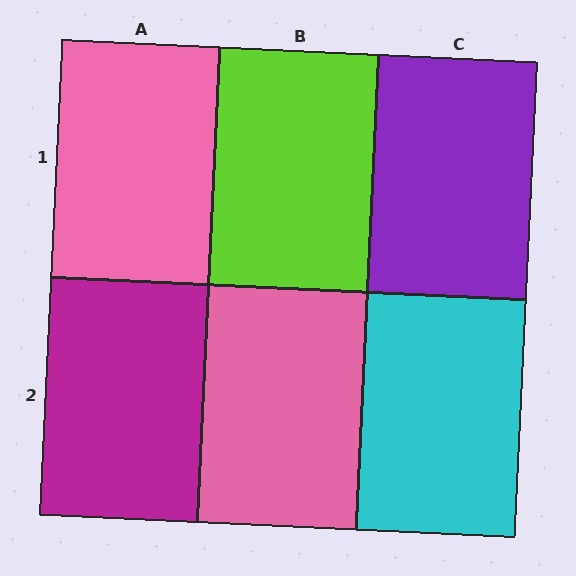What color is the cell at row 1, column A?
Pink.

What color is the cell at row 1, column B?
Lime.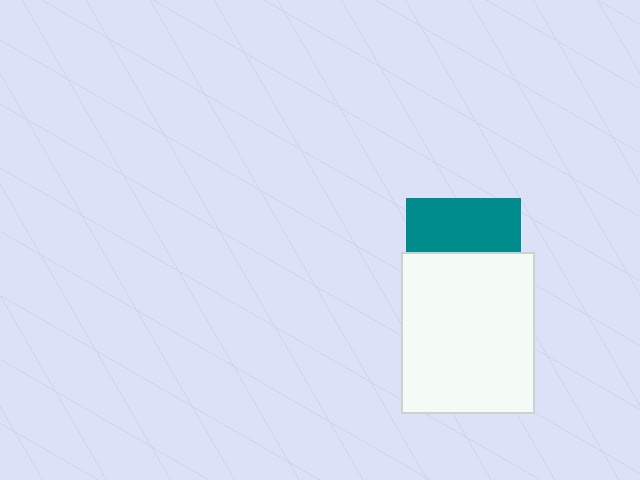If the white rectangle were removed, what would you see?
You would see the complete teal square.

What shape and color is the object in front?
The object in front is a white rectangle.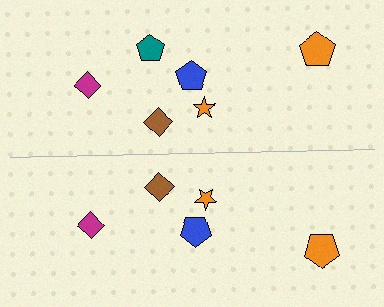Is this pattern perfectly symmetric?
No, the pattern is not perfectly symmetric. A teal pentagon is missing from the bottom side.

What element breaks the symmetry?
A teal pentagon is missing from the bottom side.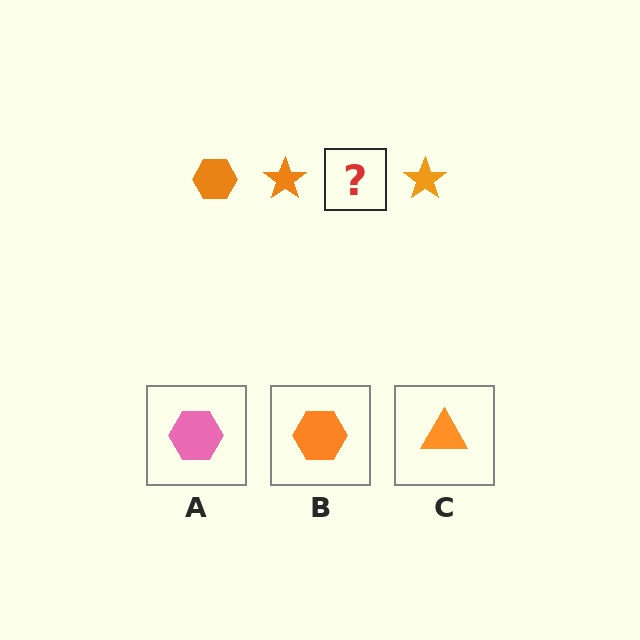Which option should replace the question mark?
Option B.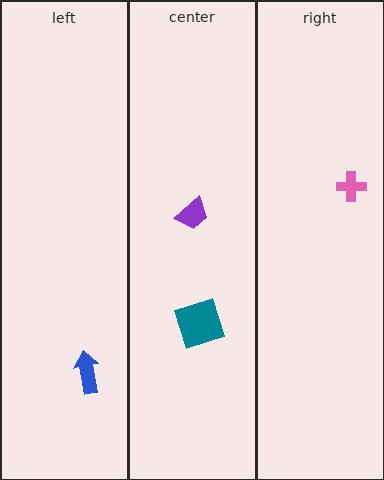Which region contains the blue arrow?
The left region.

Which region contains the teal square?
The center region.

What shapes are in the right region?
The pink cross.